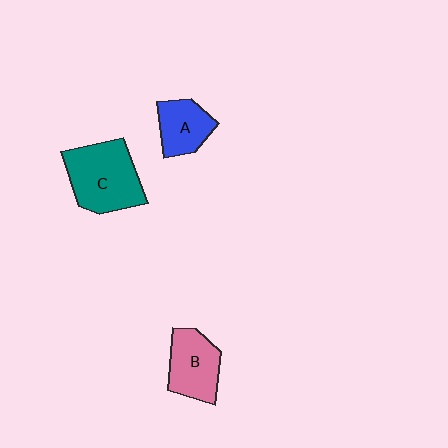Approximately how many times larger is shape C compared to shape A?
Approximately 1.7 times.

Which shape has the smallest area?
Shape A (blue).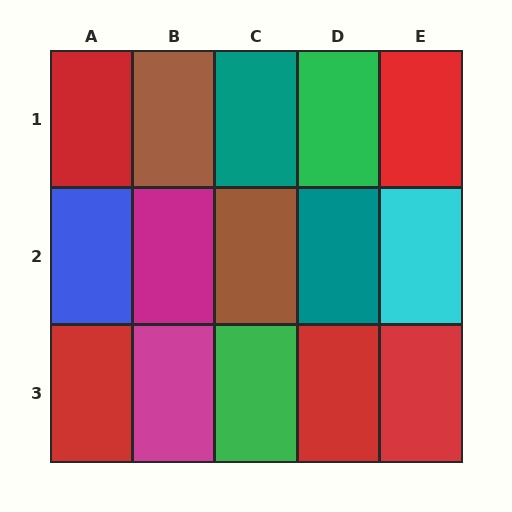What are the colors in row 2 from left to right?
Blue, magenta, brown, teal, cyan.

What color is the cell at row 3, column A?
Red.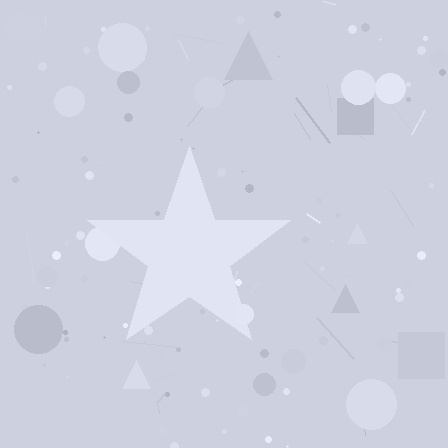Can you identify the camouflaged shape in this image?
The camouflaged shape is a star.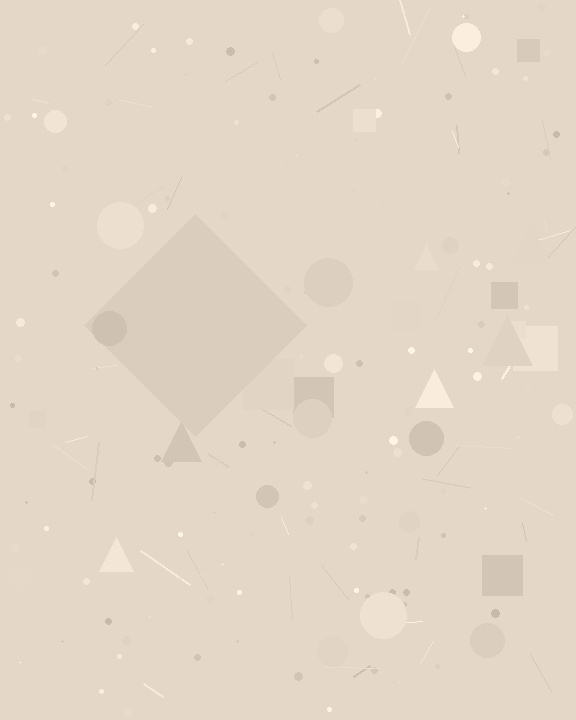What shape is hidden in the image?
A diamond is hidden in the image.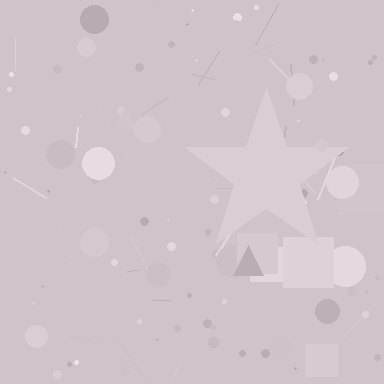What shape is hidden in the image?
A star is hidden in the image.